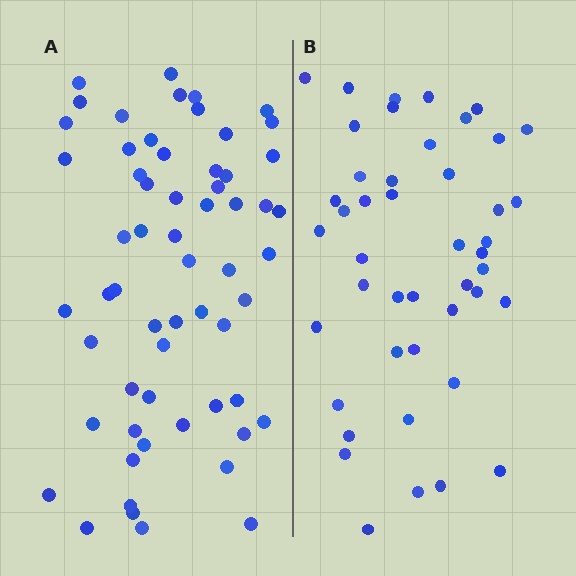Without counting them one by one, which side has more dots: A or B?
Region A (the left region) has more dots.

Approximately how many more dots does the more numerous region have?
Region A has approximately 15 more dots than region B.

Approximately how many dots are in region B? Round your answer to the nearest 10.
About 40 dots. (The exact count is 45, which rounds to 40.)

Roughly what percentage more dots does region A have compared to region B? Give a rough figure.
About 35% more.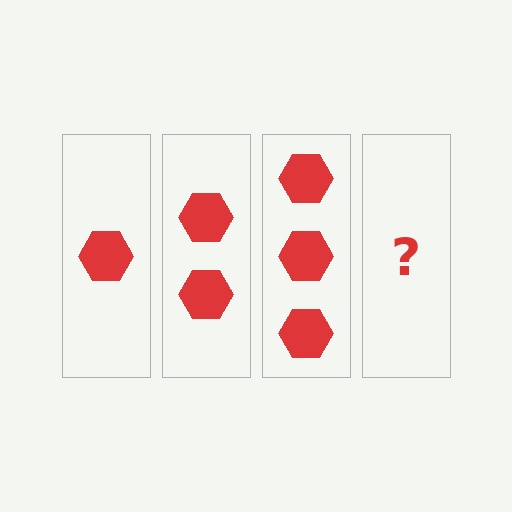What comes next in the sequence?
The next element should be 4 hexagons.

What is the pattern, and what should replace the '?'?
The pattern is that each step adds one more hexagon. The '?' should be 4 hexagons.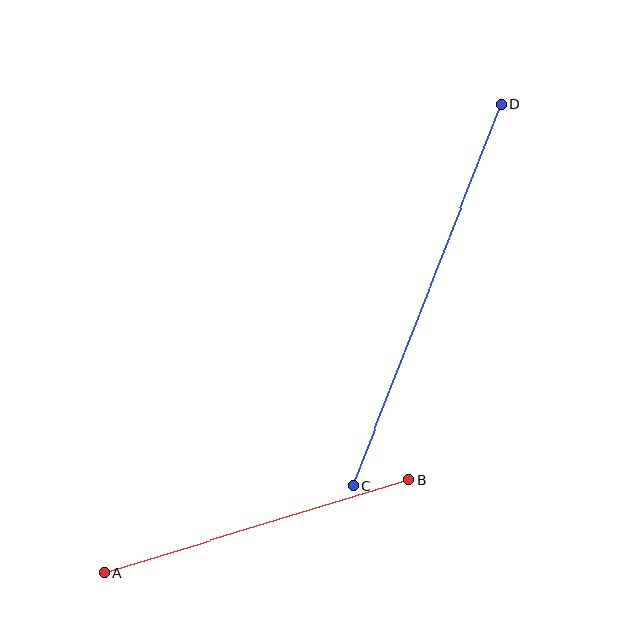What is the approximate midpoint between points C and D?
The midpoint is at approximately (427, 295) pixels.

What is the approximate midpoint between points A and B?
The midpoint is at approximately (256, 526) pixels.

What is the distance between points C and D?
The distance is approximately 409 pixels.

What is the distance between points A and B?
The distance is approximately 318 pixels.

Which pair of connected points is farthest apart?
Points C and D are farthest apart.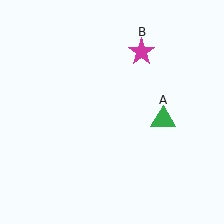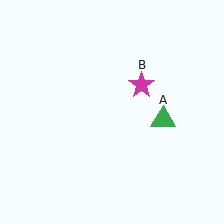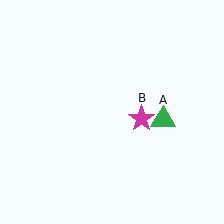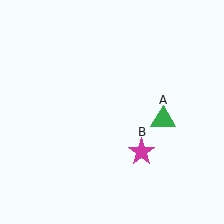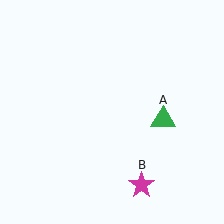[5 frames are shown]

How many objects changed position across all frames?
1 object changed position: magenta star (object B).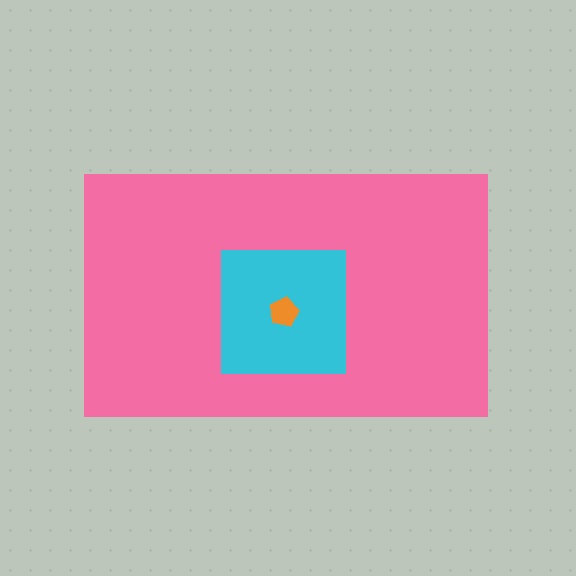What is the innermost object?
The orange pentagon.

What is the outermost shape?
The pink rectangle.